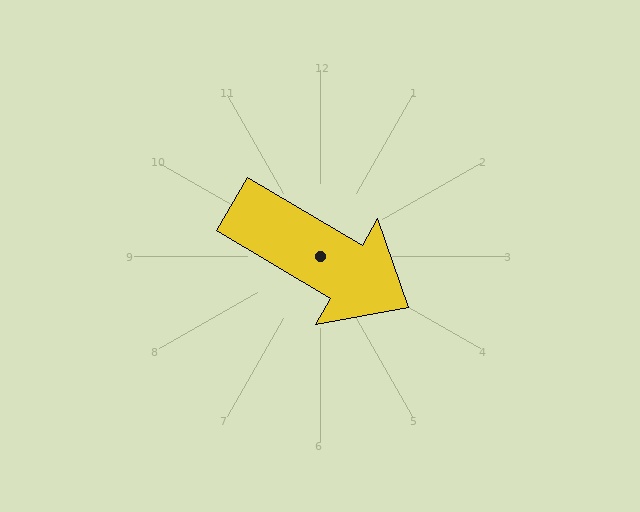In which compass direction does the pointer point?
Southeast.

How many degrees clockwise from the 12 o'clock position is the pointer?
Approximately 120 degrees.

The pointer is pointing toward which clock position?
Roughly 4 o'clock.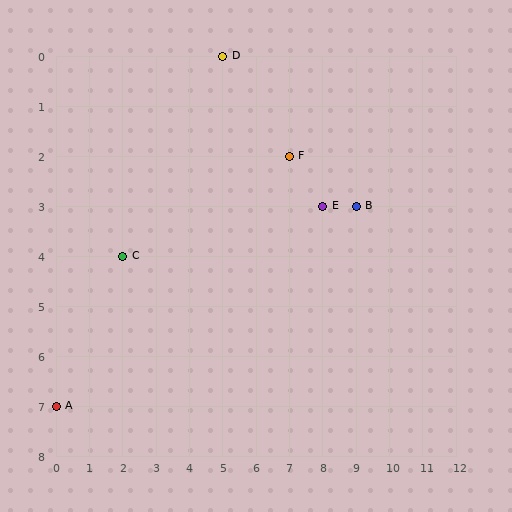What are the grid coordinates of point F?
Point F is at grid coordinates (7, 2).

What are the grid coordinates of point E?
Point E is at grid coordinates (8, 3).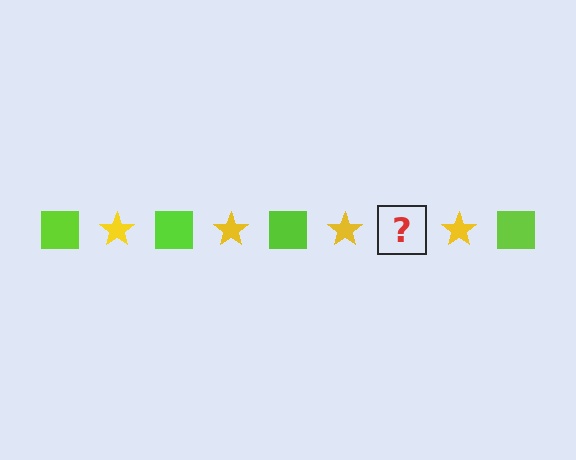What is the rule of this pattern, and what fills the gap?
The rule is that the pattern alternates between lime square and yellow star. The gap should be filled with a lime square.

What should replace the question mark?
The question mark should be replaced with a lime square.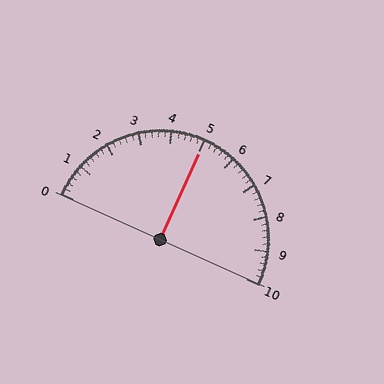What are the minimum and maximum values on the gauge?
The gauge ranges from 0 to 10.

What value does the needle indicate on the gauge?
The needle indicates approximately 5.0.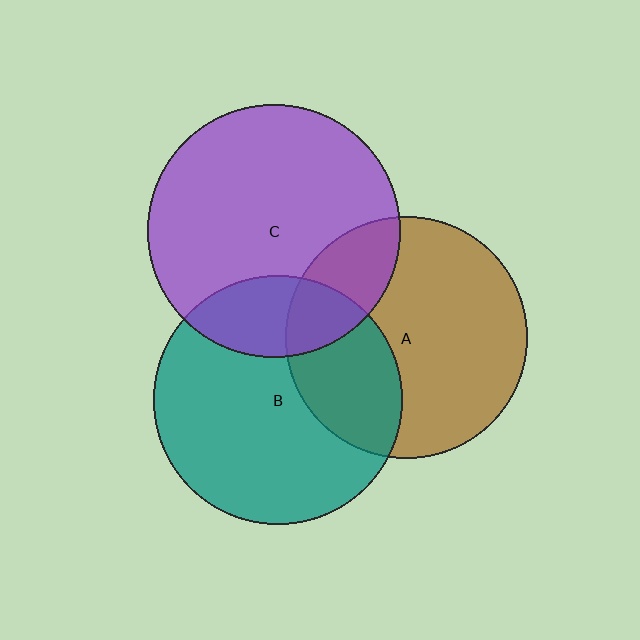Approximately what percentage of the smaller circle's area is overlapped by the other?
Approximately 30%.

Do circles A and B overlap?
Yes.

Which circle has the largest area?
Circle C (purple).